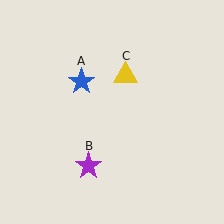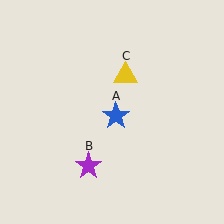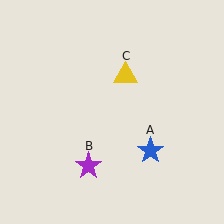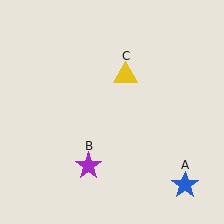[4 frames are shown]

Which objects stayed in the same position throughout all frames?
Purple star (object B) and yellow triangle (object C) remained stationary.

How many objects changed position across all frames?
1 object changed position: blue star (object A).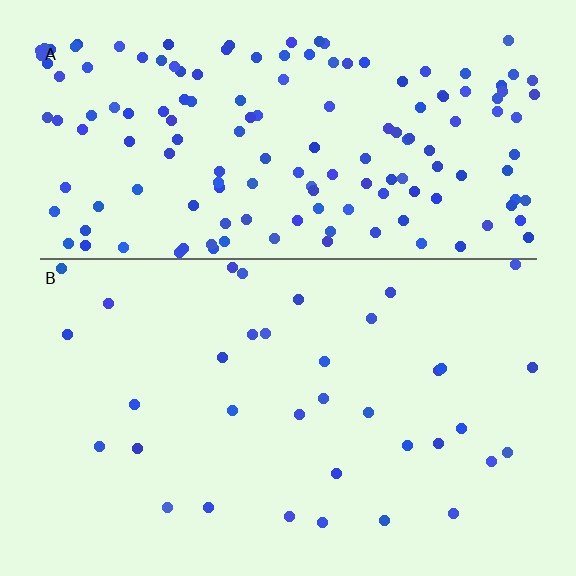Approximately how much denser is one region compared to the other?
Approximately 4.4× — region A over region B.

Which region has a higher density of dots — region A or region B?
A (the top).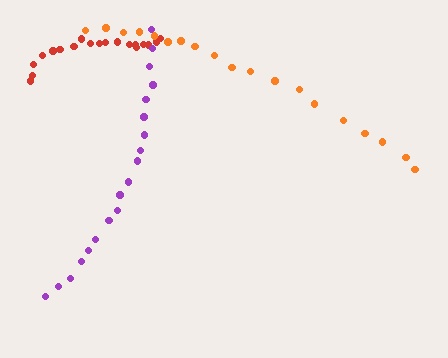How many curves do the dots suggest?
There are 3 distinct paths.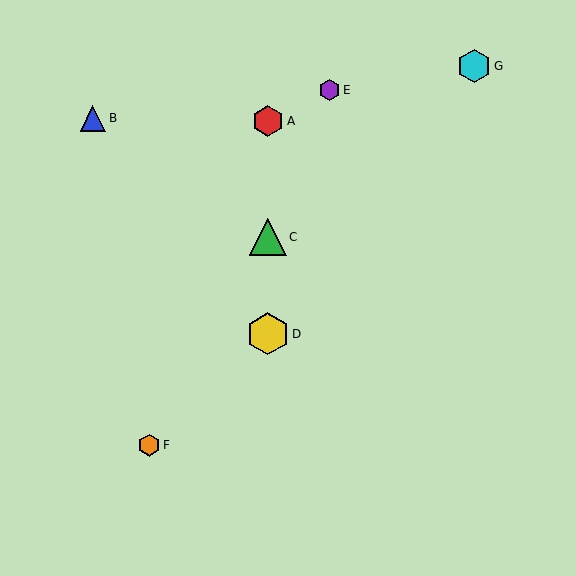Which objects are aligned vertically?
Objects A, C, D are aligned vertically.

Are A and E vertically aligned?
No, A is at x≈268 and E is at x≈329.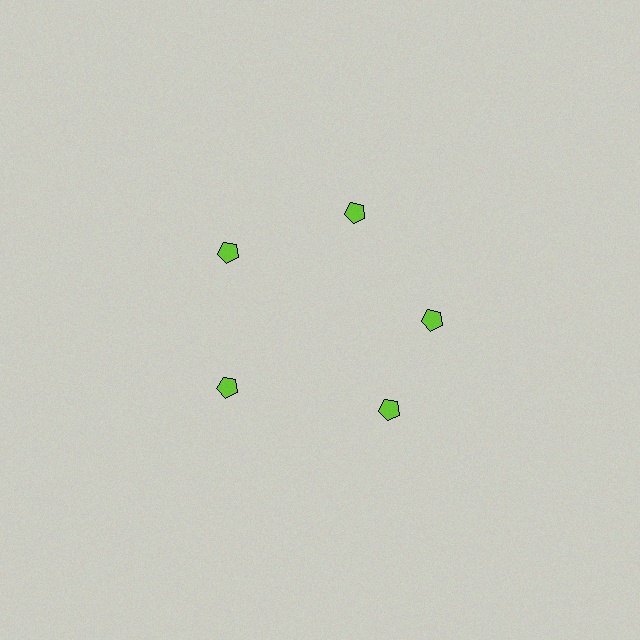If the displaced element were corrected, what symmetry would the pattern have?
It would have 5-fold rotational symmetry — the pattern would map onto itself every 72 degrees.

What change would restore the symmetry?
The symmetry would be restored by rotating it back into even spacing with its neighbors so that all 5 pentagons sit at equal angles and equal distance from the center.